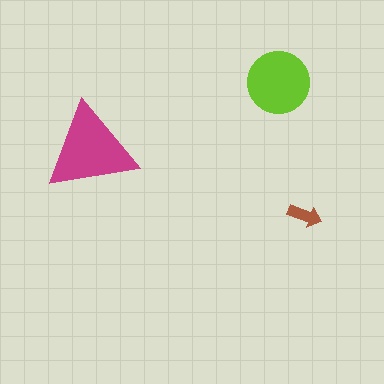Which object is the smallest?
The brown arrow.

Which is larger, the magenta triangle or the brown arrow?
The magenta triangle.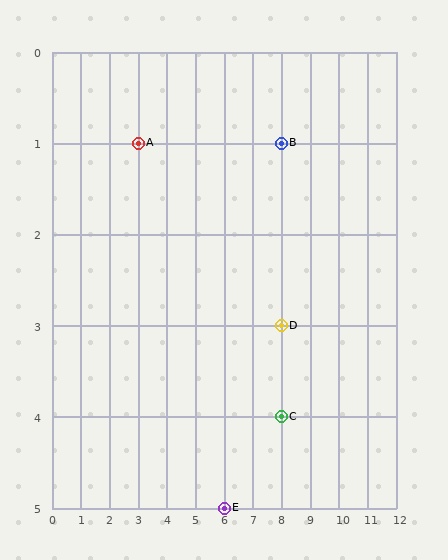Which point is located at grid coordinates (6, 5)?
Point E is at (6, 5).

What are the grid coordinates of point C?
Point C is at grid coordinates (8, 4).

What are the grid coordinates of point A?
Point A is at grid coordinates (3, 1).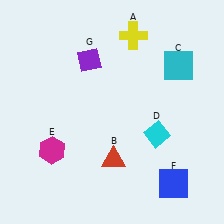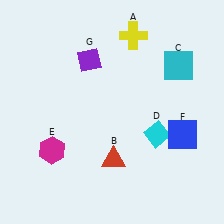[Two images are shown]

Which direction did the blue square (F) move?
The blue square (F) moved up.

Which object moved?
The blue square (F) moved up.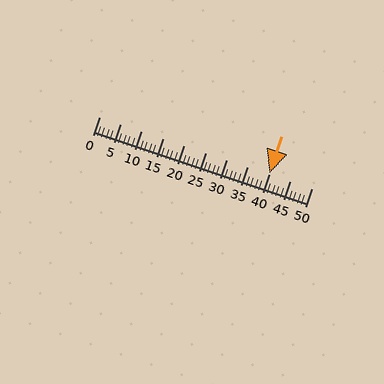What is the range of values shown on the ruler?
The ruler shows values from 0 to 50.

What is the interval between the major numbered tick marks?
The major tick marks are spaced 5 units apart.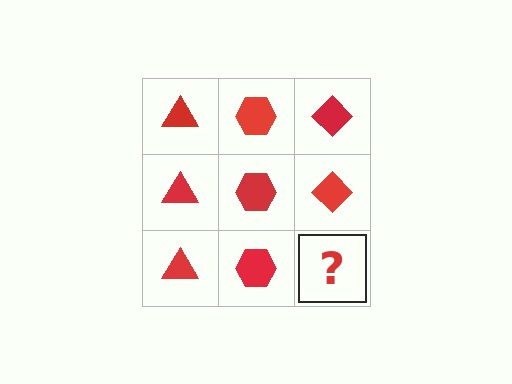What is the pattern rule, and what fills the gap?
The rule is that each column has a consistent shape. The gap should be filled with a red diamond.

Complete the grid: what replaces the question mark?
The question mark should be replaced with a red diamond.